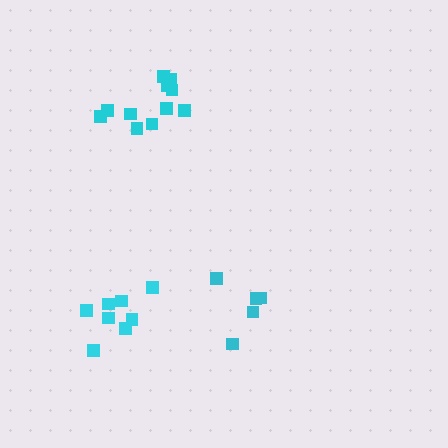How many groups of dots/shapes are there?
There are 3 groups.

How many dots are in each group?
Group 1: 8 dots, Group 2: 11 dots, Group 3: 5 dots (24 total).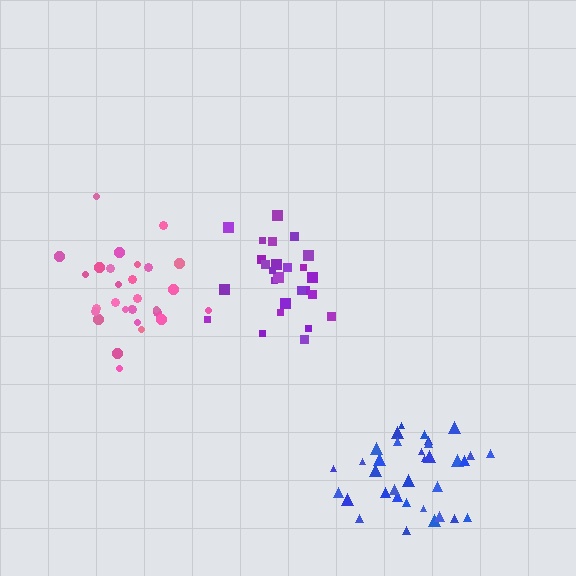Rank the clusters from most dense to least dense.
blue, pink, purple.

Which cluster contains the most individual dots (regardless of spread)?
Blue (35).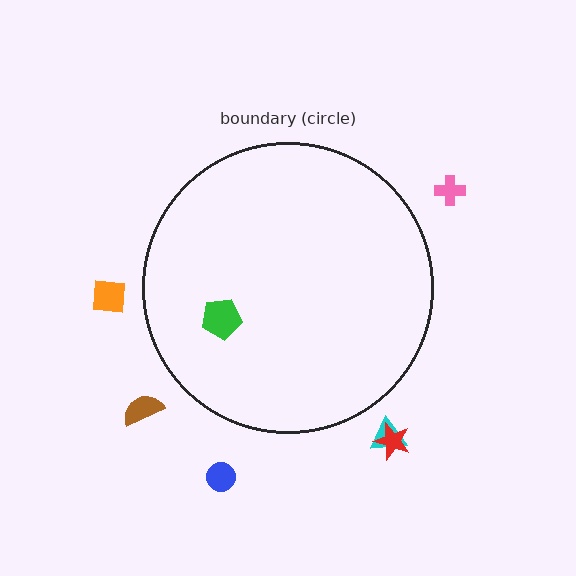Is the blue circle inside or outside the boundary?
Outside.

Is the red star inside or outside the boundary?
Outside.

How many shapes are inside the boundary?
1 inside, 6 outside.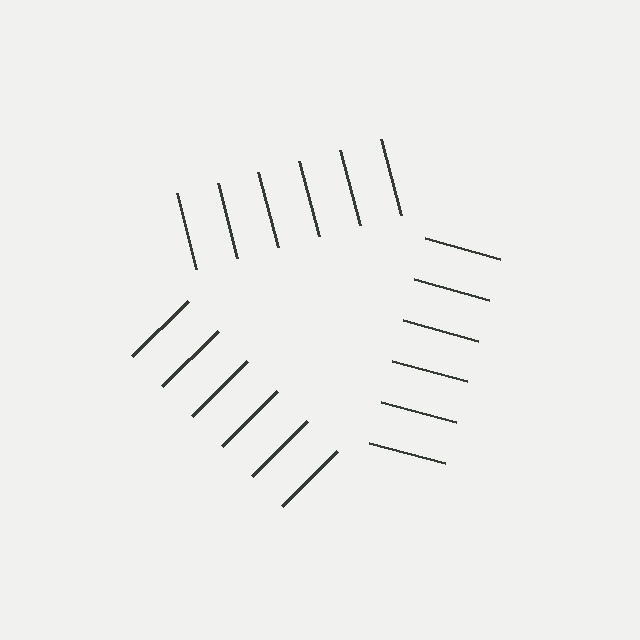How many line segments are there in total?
18 — 6 along each of the 3 edges.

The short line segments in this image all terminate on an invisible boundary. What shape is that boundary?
An illusory triangle — the line segments terminate on its edges but no continuous stroke is drawn.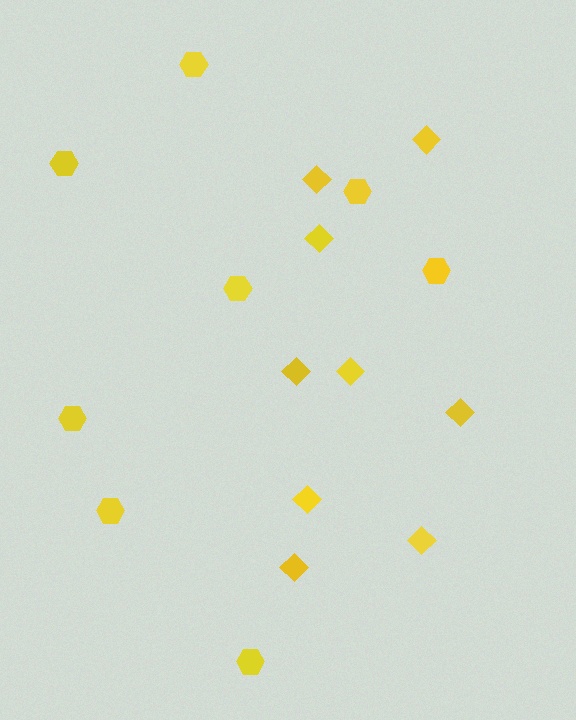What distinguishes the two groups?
There are 2 groups: one group of diamonds (9) and one group of hexagons (8).